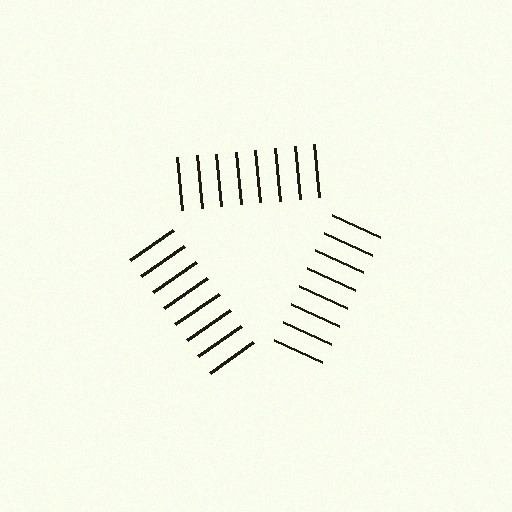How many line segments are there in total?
24 — 8 along each of the 3 edges.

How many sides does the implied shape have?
3 sides — the line-ends trace a triangle.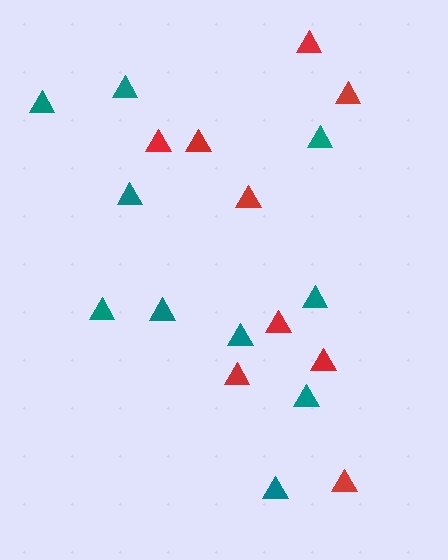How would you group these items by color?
There are 2 groups: one group of red triangles (9) and one group of teal triangles (10).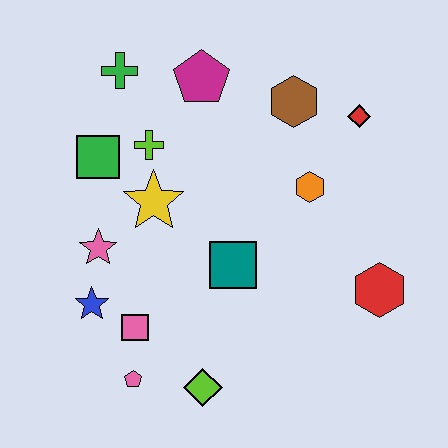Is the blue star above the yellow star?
No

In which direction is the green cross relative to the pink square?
The green cross is above the pink square.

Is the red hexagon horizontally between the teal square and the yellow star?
No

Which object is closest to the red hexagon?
The orange hexagon is closest to the red hexagon.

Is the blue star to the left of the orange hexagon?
Yes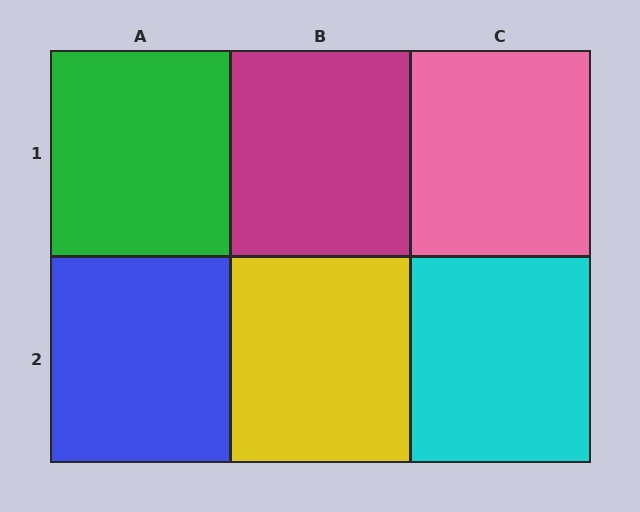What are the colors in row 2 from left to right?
Blue, yellow, cyan.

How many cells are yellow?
1 cell is yellow.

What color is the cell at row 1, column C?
Pink.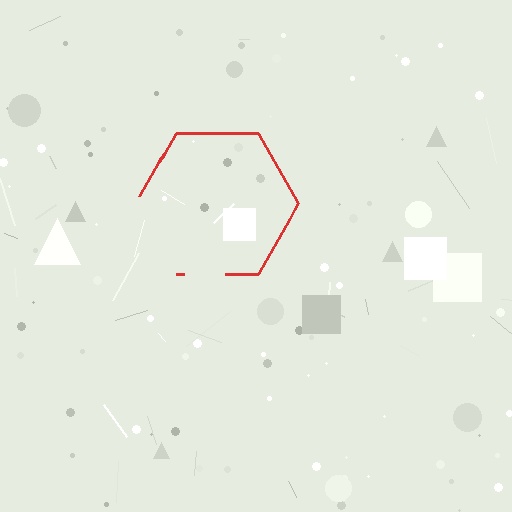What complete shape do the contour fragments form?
The contour fragments form a hexagon.